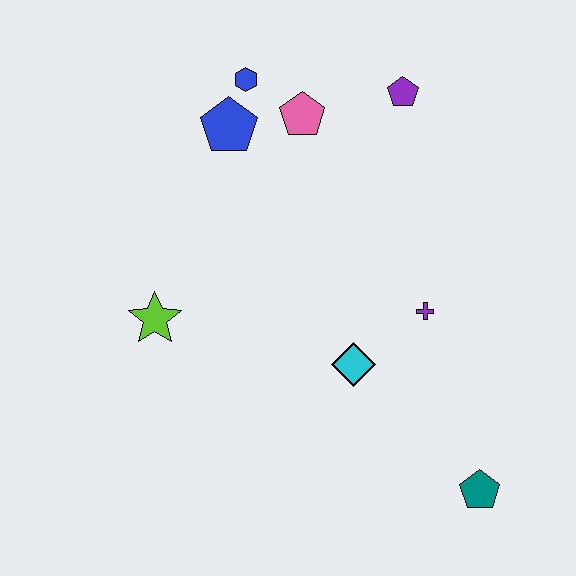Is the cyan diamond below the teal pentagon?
No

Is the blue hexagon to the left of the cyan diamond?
Yes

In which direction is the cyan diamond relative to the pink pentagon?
The cyan diamond is below the pink pentagon.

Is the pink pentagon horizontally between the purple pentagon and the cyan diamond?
No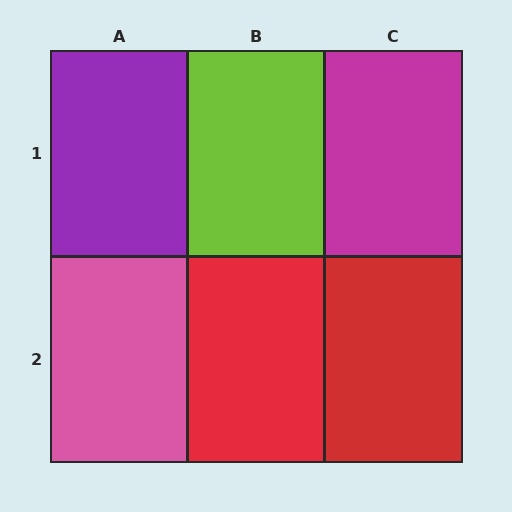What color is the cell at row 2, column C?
Red.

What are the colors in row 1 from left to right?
Purple, lime, magenta.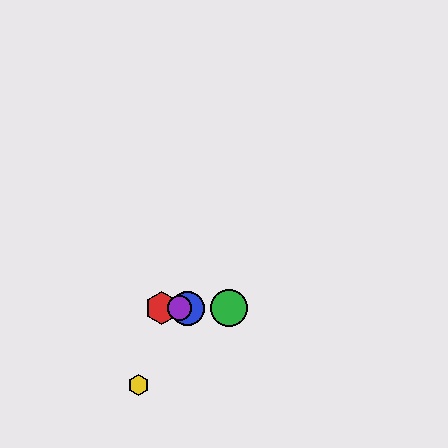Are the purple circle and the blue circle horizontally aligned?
Yes, both are at y≈308.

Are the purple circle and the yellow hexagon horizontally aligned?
No, the purple circle is at y≈308 and the yellow hexagon is at y≈385.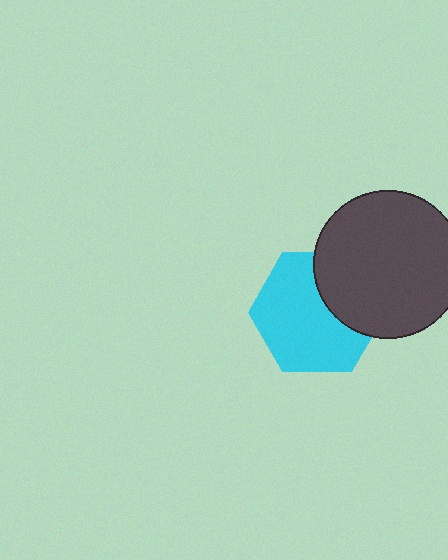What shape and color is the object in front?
The object in front is a dark gray circle.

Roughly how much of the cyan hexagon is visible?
Most of it is visible (roughly 68%).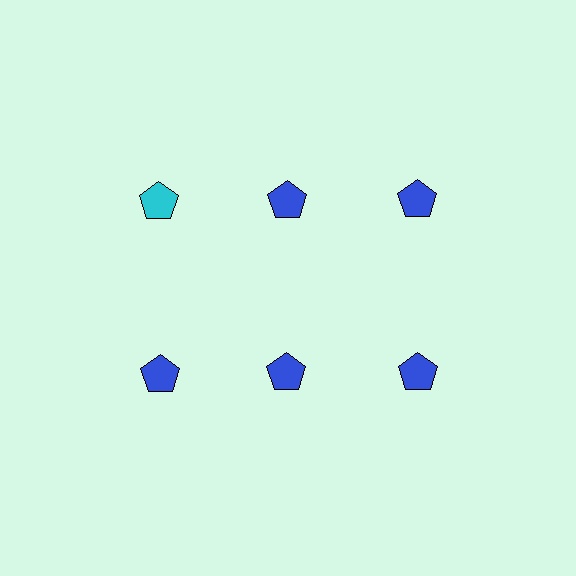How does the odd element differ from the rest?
It has a different color: cyan instead of blue.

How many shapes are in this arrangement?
There are 6 shapes arranged in a grid pattern.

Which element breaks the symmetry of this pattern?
The cyan pentagon in the top row, leftmost column breaks the symmetry. All other shapes are blue pentagons.